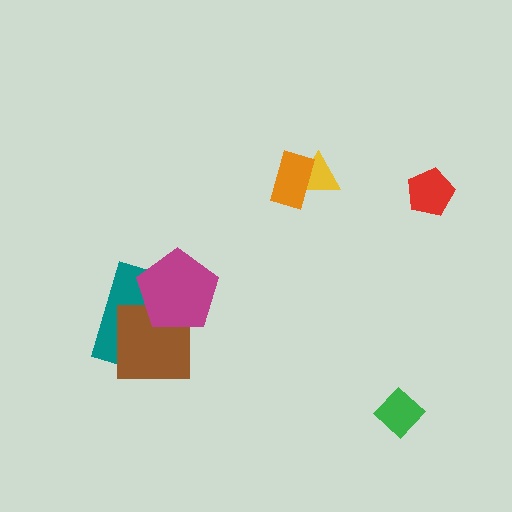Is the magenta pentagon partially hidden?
No, no other shape covers it.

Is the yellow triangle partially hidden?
Yes, it is partially covered by another shape.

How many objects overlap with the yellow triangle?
1 object overlaps with the yellow triangle.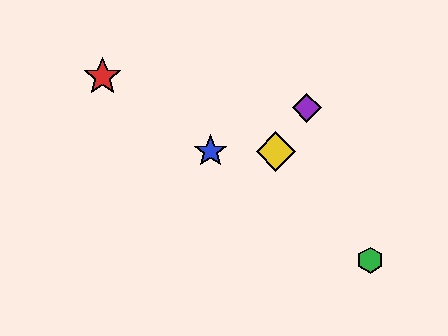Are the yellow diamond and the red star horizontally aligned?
No, the yellow diamond is at y≈151 and the red star is at y≈77.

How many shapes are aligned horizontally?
2 shapes (the blue star, the yellow diamond) are aligned horizontally.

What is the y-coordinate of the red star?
The red star is at y≈77.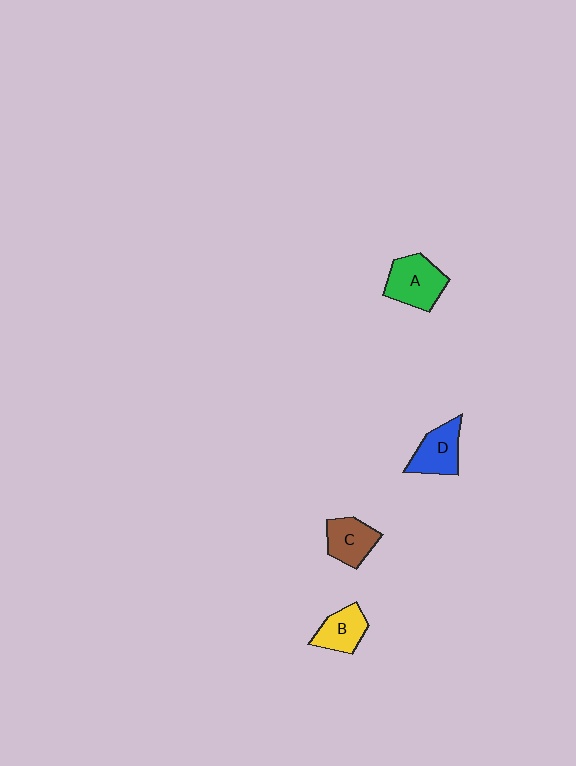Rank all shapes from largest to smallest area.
From largest to smallest: A (green), D (blue), C (brown), B (yellow).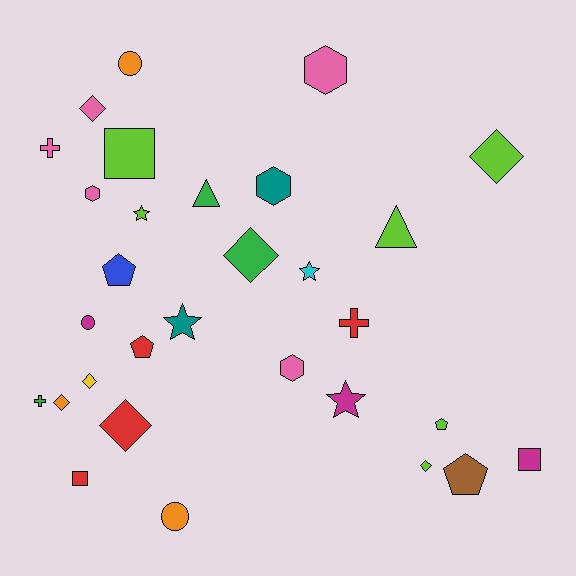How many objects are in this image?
There are 30 objects.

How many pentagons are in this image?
There are 4 pentagons.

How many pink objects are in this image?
There are 5 pink objects.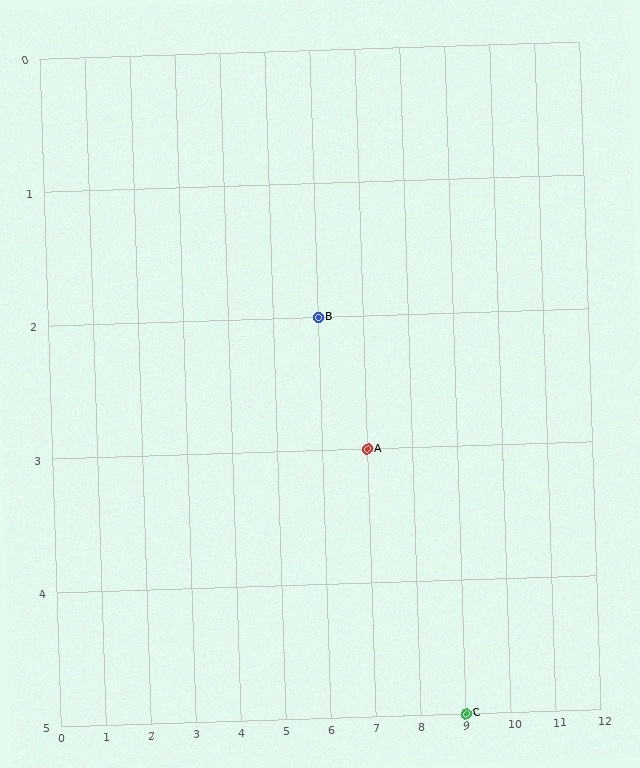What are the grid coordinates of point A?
Point A is at grid coordinates (7, 3).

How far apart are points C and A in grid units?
Points C and A are 2 columns and 2 rows apart (about 2.8 grid units diagonally).